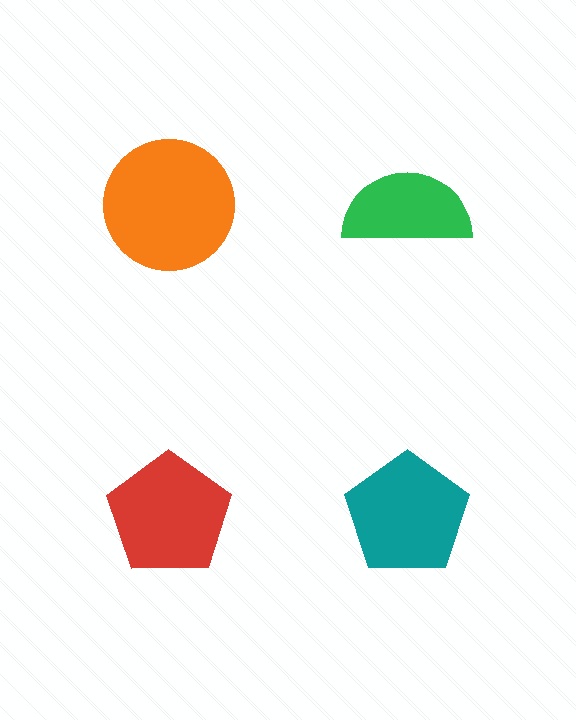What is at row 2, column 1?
A red pentagon.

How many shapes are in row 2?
2 shapes.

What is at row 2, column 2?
A teal pentagon.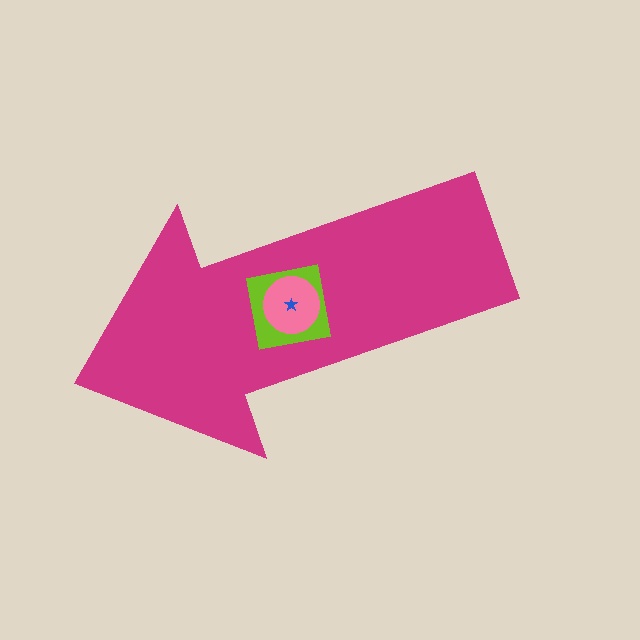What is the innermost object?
The blue star.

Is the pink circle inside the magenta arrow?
Yes.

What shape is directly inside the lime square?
The pink circle.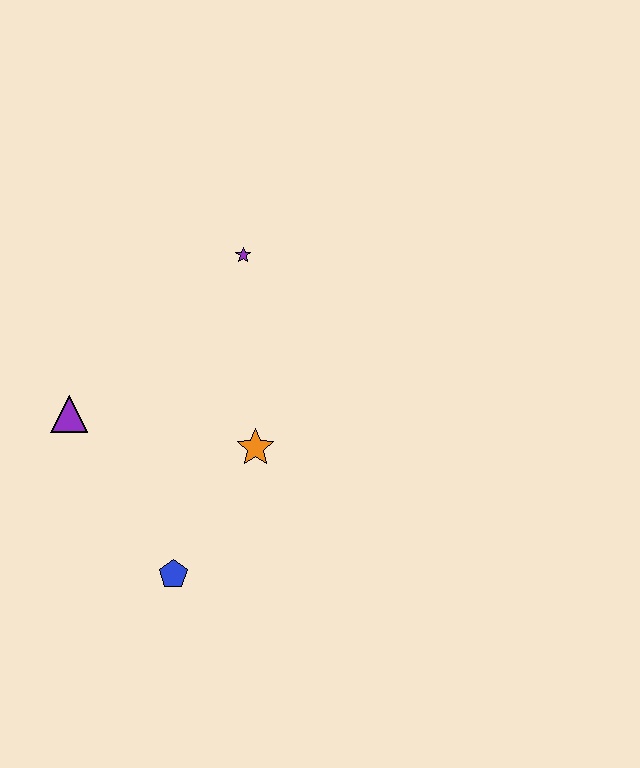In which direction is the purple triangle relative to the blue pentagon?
The purple triangle is above the blue pentagon.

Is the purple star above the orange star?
Yes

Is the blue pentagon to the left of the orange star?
Yes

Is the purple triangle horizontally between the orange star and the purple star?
No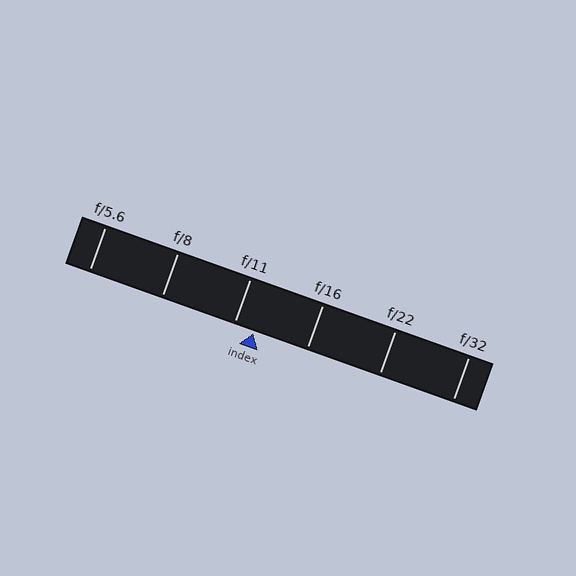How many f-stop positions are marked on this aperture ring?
There are 6 f-stop positions marked.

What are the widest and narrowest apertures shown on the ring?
The widest aperture shown is f/5.6 and the narrowest is f/32.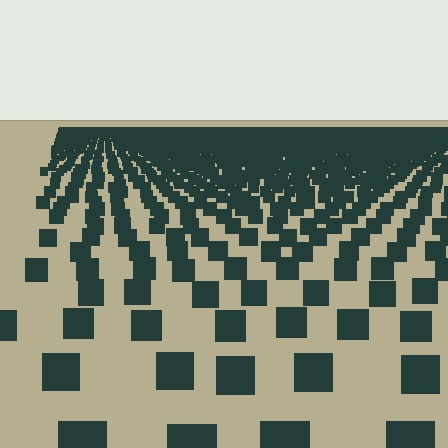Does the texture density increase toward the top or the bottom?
Density increases toward the top.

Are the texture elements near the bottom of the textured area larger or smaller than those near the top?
Larger. Near the bottom, elements are closer to the viewer and appear at a bigger on-screen size.